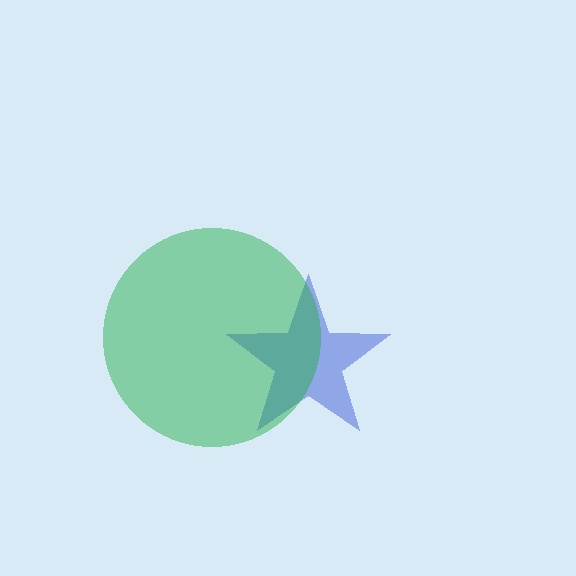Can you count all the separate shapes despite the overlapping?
Yes, there are 2 separate shapes.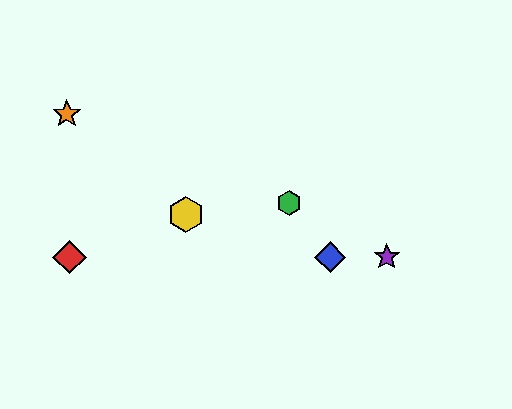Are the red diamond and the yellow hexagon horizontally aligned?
No, the red diamond is at y≈257 and the yellow hexagon is at y≈214.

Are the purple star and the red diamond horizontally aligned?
Yes, both are at y≈257.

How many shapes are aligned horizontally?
3 shapes (the red diamond, the blue diamond, the purple star) are aligned horizontally.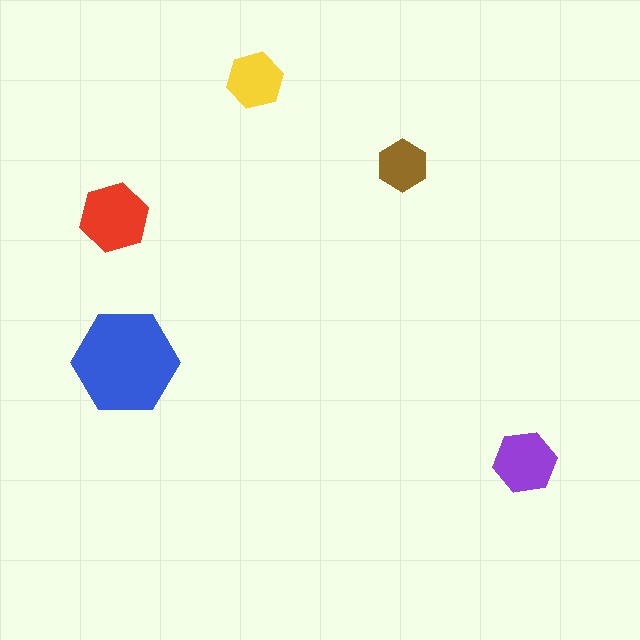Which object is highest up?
The yellow hexagon is topmost.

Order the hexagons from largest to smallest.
the blue one, the red one, the purple one, the yellow one, the brown one.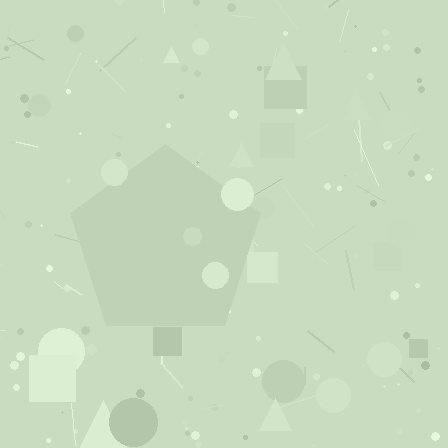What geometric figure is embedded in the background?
A pentagon is embedded in the background.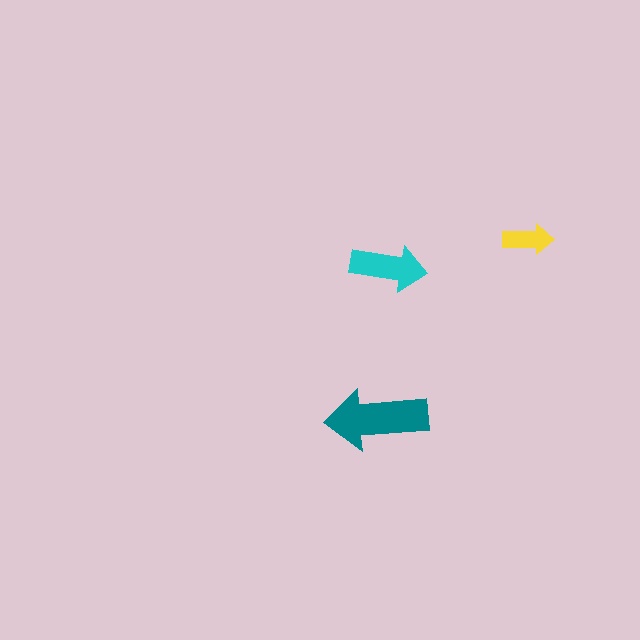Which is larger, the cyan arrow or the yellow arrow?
The cyan one.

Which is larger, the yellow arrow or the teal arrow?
The teal one.